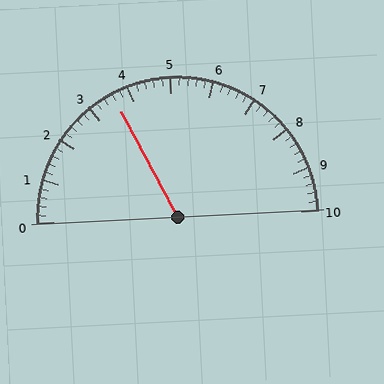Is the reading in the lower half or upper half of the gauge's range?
The reading is in the lower half of the range (0 to 10).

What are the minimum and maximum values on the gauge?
The gauge ranges from 0 to 10.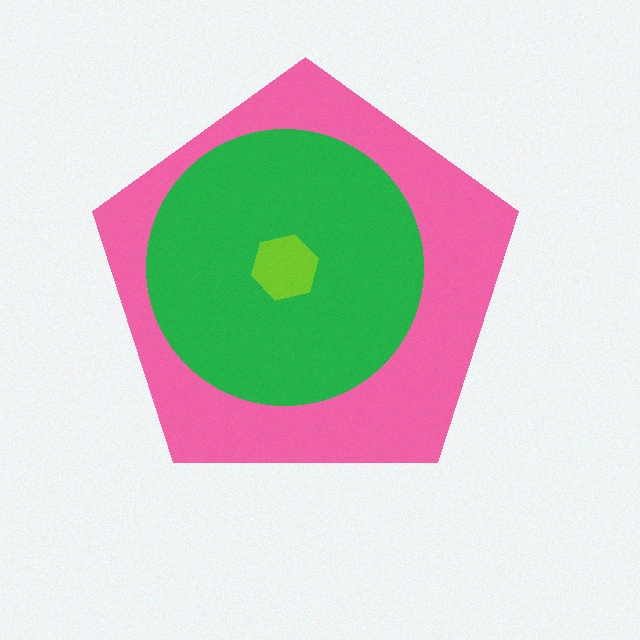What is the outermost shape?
The pink pentagon.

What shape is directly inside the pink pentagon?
The green circle.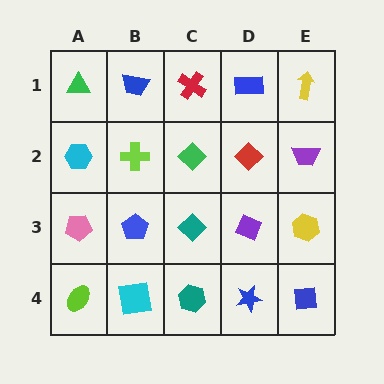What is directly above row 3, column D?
A red diamond.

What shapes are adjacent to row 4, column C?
A teal diamond (row 3, column C), a cyan square (row 4, column B), a blue star (row 4, column D).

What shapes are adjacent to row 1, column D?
A red diamond (row 2, column D), a red cross (row 1, column C), a yellow arrow (row 1, column E).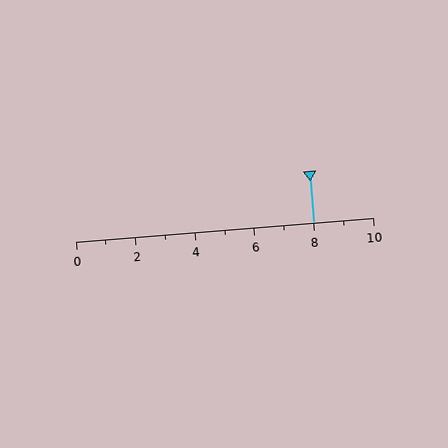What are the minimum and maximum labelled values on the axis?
The axis runs from 0 to 10.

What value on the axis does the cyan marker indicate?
The marker indicates approximately 8.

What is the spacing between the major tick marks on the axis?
The major ticks are spaced 2 apart.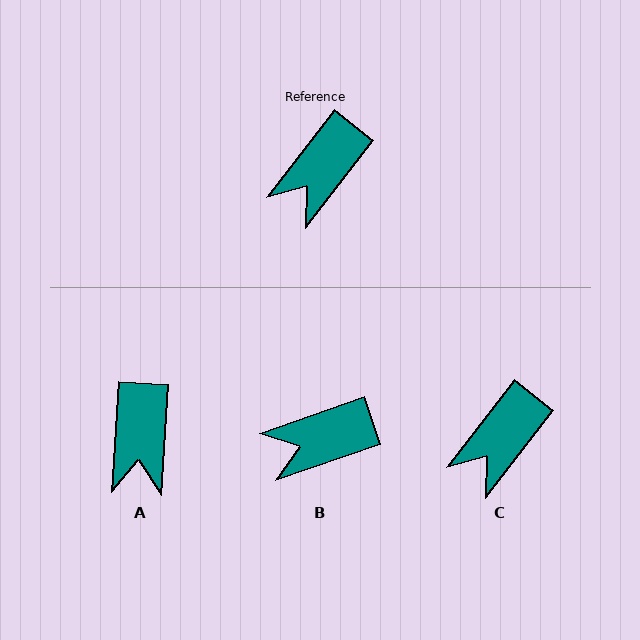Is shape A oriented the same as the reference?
No, it is off by about 34 degrees.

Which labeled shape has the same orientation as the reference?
C.